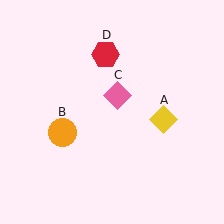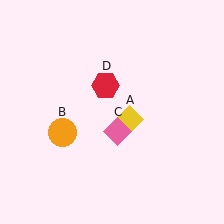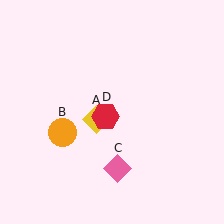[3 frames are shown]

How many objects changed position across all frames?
3 objects changed position: yellow diamond (object A), pink diamond (object C), red hexagon (object D).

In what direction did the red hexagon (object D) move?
The red hexagon (object D) moved down.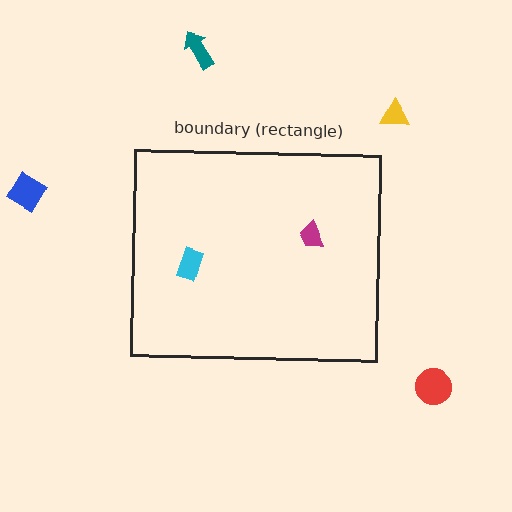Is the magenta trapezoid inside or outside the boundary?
Inside.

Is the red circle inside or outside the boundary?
Outside.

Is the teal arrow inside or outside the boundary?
Outside.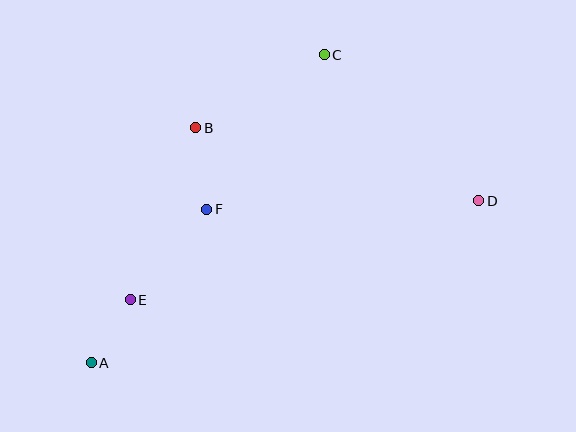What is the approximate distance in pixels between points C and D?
The distance between C and D is approximately 212 pixels.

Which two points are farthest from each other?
Points A and D are farthest from each other.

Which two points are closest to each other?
Points A and E are closest to each other.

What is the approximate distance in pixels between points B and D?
The distance between B and D is approximately 292 pixels.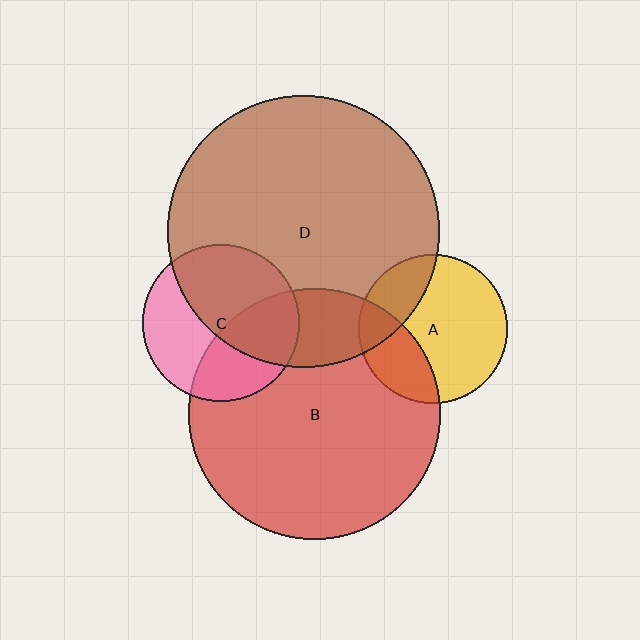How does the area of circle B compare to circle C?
Approximately 2.5 times.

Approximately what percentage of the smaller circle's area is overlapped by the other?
Approximately 30%.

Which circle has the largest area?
Circle D (brown).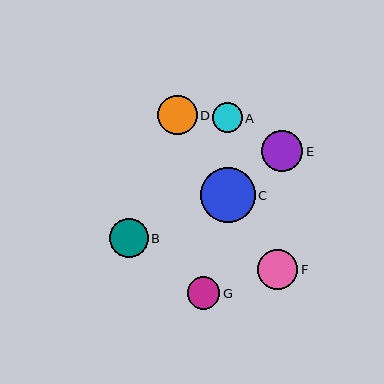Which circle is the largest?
Circle C is the largest with a size of approximately 55 pixels.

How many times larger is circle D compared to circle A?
Circle D is approximately 1.3 times the size of circle A.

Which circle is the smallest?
Circle A is the smallest with a size of approximately 30 pixels.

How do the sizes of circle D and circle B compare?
Circle D and circle B are approximately the same size.